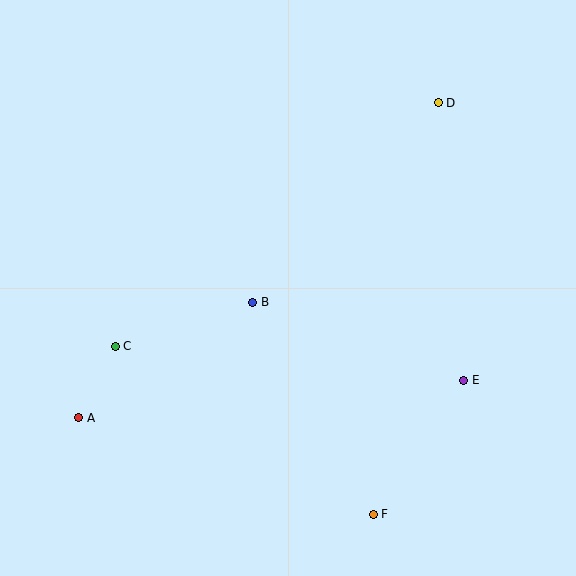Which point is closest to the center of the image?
Point B at (253, 302) is closest to the center.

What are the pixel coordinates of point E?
Point E is at (464, 380).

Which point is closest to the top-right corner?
Point D is closest to the top-right corner.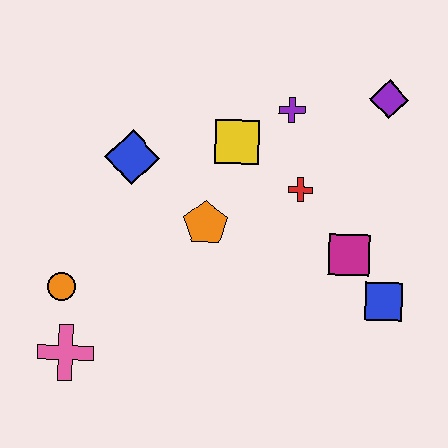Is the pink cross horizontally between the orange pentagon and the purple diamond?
No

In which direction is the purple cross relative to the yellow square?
The purple cross is to the right of the yellow square.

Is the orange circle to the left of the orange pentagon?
Yes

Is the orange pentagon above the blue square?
Yes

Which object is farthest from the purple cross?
The pink cross is farthest from the purple cross.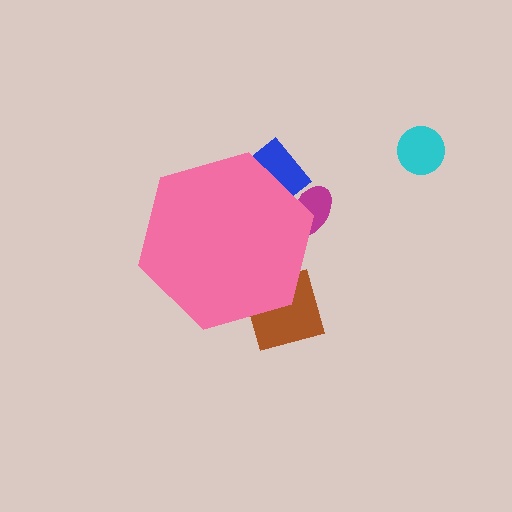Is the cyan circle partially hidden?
No, the cyan circle is fully visible.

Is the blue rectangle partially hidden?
Yes, the blue rectangle is partially hidden behind the pink hexagon.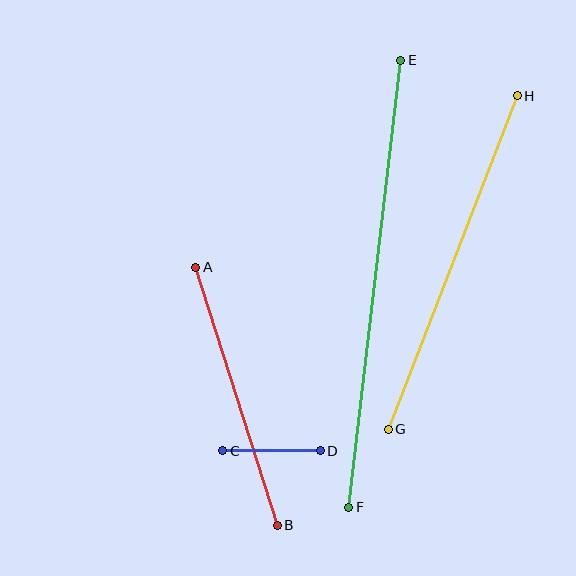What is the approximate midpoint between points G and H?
The midpoint is at approximately (453, 262) pixels.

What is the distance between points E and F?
The distance is approximately 450 pixels.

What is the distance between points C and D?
The distance is approximately 98 pixels.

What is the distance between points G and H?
The distance is approximately 358 pixels.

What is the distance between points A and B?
The distance is approximately 271 pixels.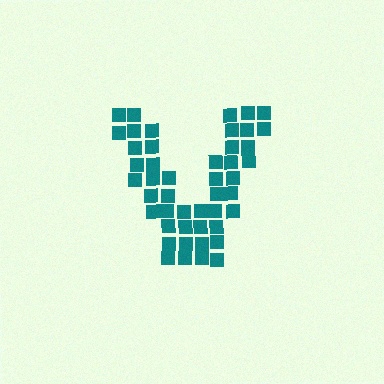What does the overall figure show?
The overall figure shows the letter V.